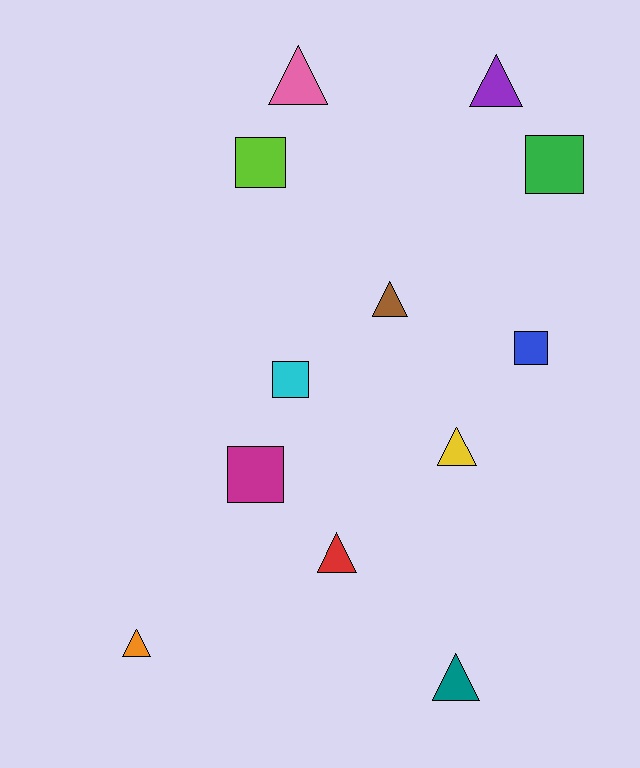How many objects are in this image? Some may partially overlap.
There are 12 objects.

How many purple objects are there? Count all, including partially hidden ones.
There is 1 purple object.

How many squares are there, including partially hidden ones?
There are 5 squares.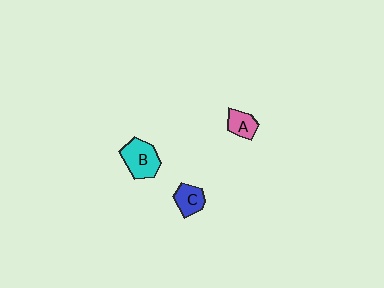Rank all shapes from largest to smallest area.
From largest to smallest: B (cyan), C (blue), A (pink).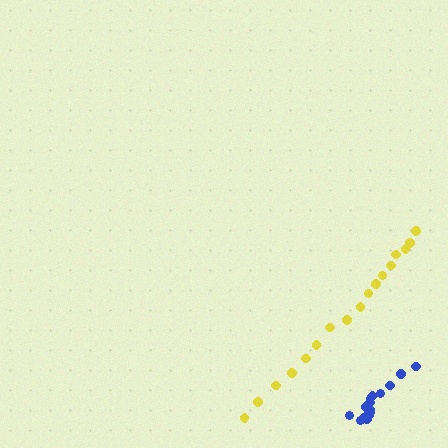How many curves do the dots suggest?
There are 2 distinct paths.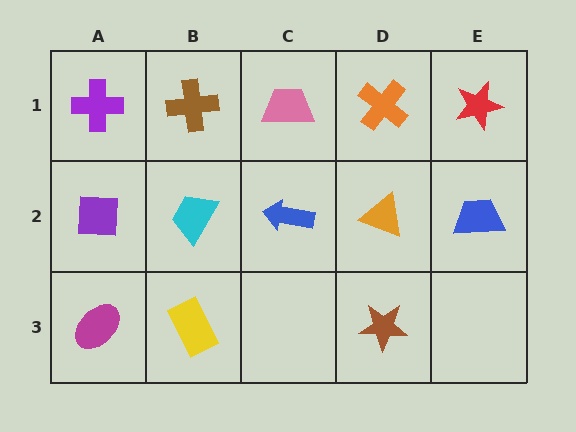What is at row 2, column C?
A blue arrow.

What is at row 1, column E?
A red star.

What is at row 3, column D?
A brown star.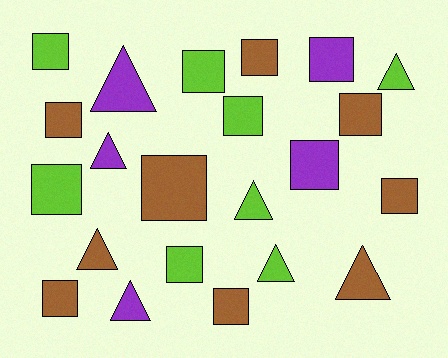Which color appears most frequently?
Brown, with 9 objects.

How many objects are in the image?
There are 22 objects.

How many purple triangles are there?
There are 3 purple triangles.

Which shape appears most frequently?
Square, with 14 objects.